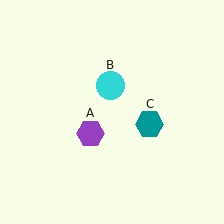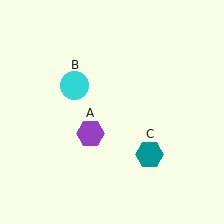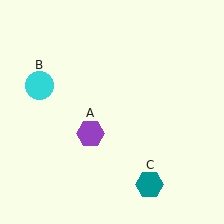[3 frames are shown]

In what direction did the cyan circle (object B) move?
The cyan circle (object B) moved left.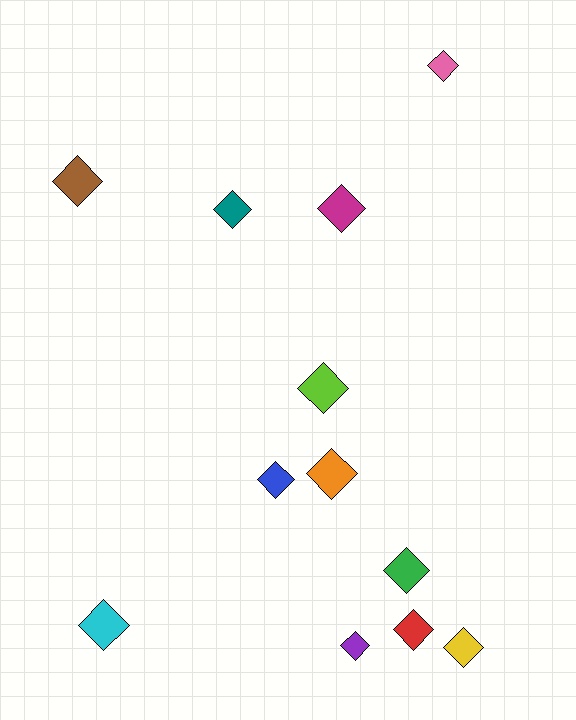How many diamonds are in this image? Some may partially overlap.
There are 12 diamonds.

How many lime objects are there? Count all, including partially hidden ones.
There is 1 lime object.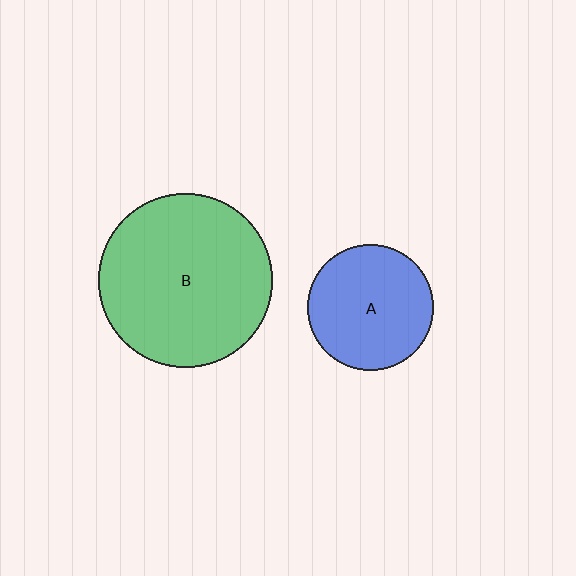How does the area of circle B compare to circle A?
Approximately 1.9 times.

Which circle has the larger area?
Circle B (green).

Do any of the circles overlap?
No, none of the circles overlap.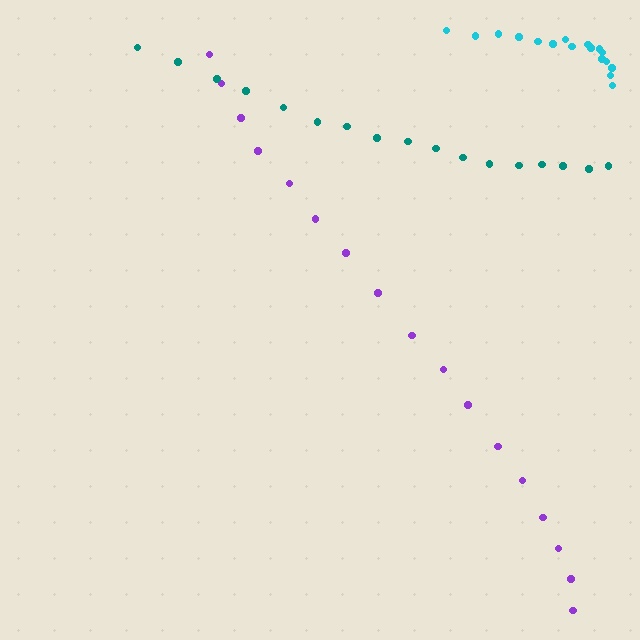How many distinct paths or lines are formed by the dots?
There are 3 distinct paths.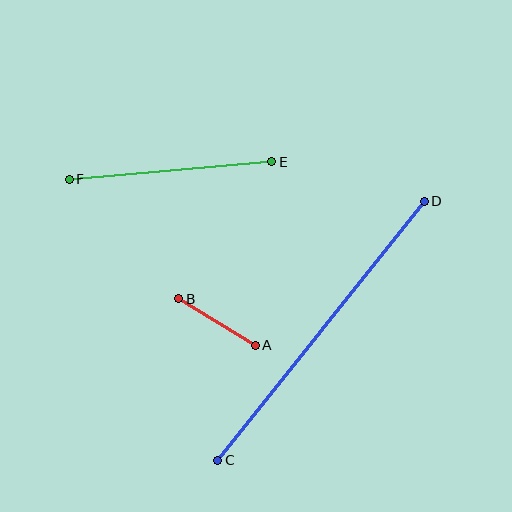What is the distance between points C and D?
The distance is approximately 331 pixels.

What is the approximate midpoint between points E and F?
The midpoint is at approximately (171, 170) pixels.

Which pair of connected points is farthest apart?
Points C and D are farthest apart.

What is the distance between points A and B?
The distance is approximately 90 pixels.